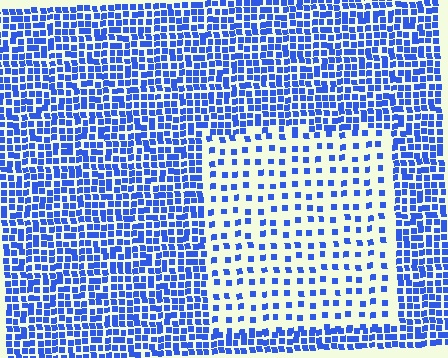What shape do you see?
I see a rectangle.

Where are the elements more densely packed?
The elements are more densely packed outside the rectangle boundary.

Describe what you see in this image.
The image contains small blue elements arranged at two different densities. A rectangle-shaped region is visible where the elements are less densely packed than the surrounding area.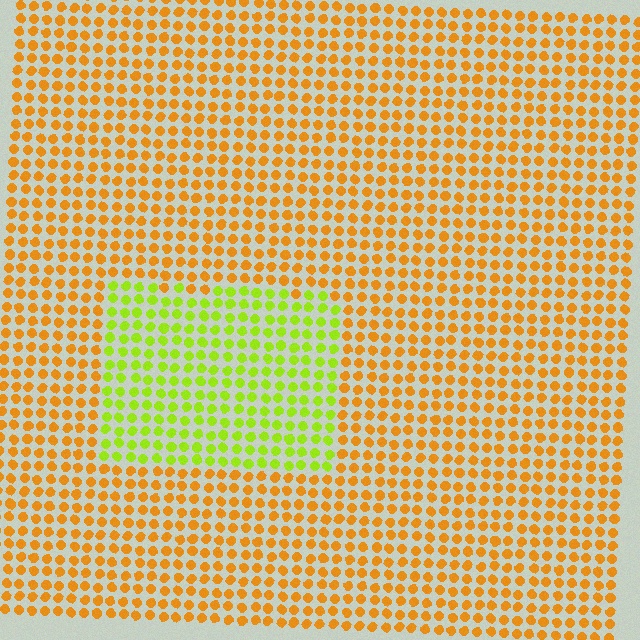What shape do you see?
I see a rectangle.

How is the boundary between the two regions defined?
The boundary is defined purely by a slight shift in hue (about 49 degrees). Spacing, size, and orientation are identical on both sides.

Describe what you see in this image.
The image is filled with small orange elements in a uniform arrangement. A rectangle-shaped region is visible where the elements are tinted to a slightly different hue, forming a subtle color boundary.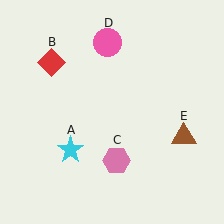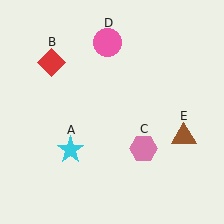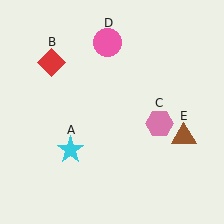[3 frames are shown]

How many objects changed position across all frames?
1 object changed position: pink hexagon (object C).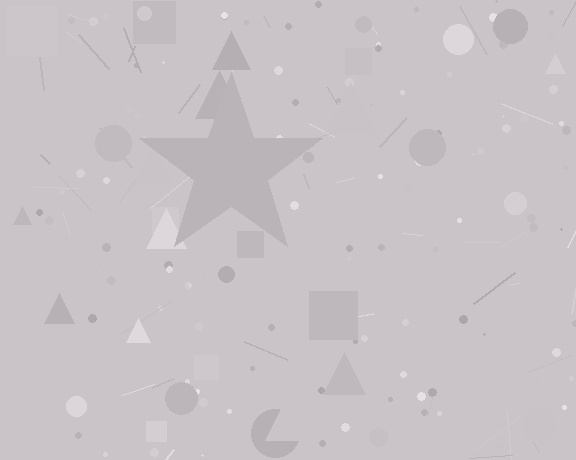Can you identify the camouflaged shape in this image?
The camouflaged shape is a star.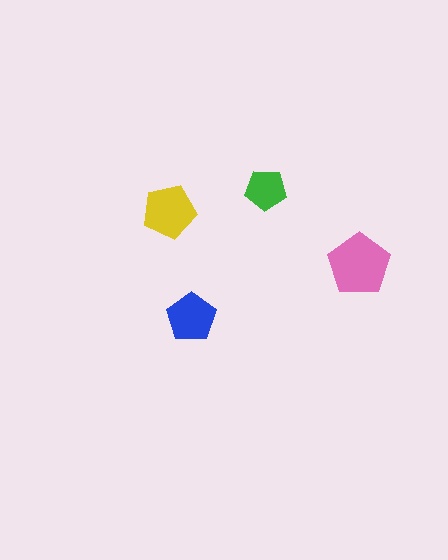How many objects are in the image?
There are 4 objects in the image.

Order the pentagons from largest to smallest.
the pink one, the yellow one, the blue one, the green one.